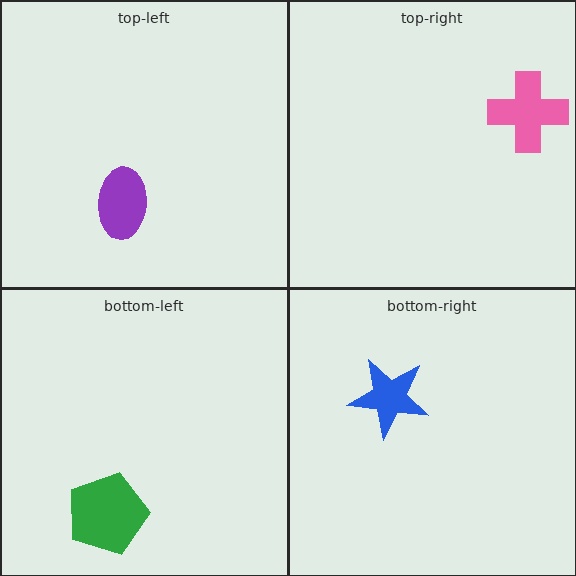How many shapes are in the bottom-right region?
1.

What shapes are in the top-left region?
The purple ellipse.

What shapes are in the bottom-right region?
The blue star.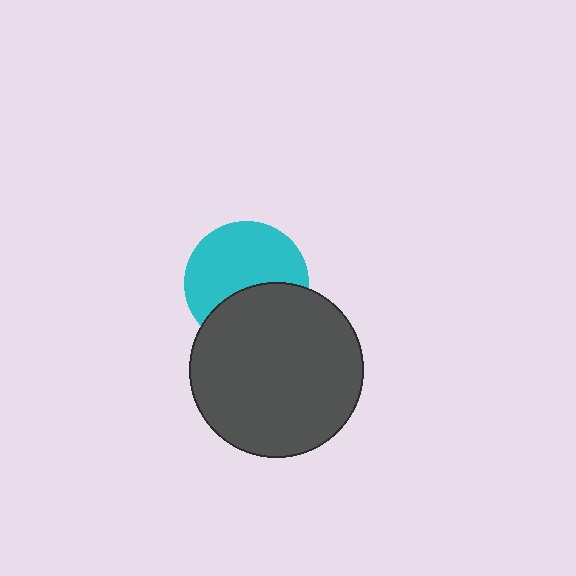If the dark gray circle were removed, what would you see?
You would see the complete cyan circle.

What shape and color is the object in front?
The object in front is a dark gray circle.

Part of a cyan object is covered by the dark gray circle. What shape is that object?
It is a circle.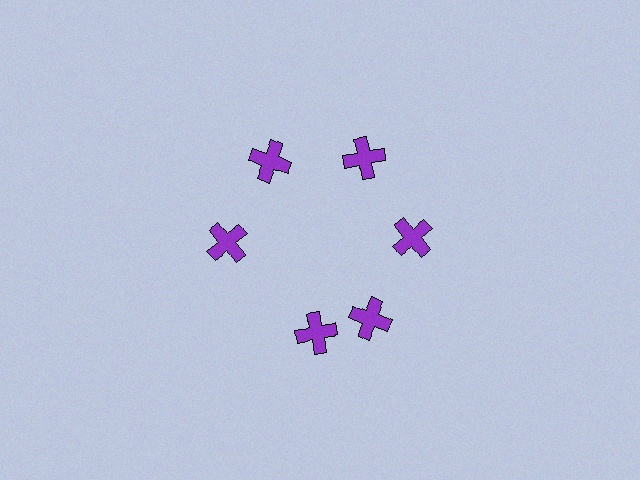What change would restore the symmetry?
The symmetry would be restored by rotating it back into even spacing with its neighbors so that all 6 crosses sit at equal angles and equal distance from the center.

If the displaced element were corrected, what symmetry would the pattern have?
It would have 6-fold rotational symmetry — the pattern would map onto itself every 60 degrees.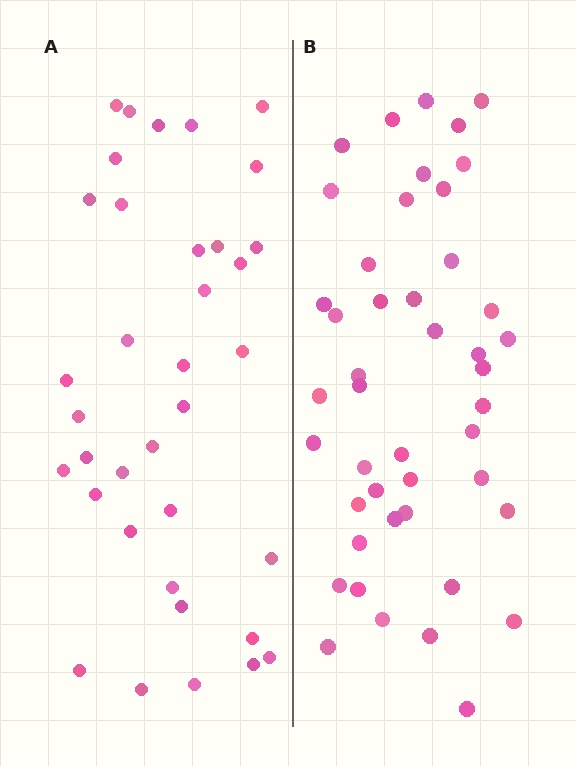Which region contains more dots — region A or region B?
Region B (the right region) has more dots.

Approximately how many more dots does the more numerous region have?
Region B has roughly 8 or so more dots than region A.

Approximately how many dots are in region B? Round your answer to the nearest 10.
About 40 dots. (The exact count is 45, which rounds to 40.)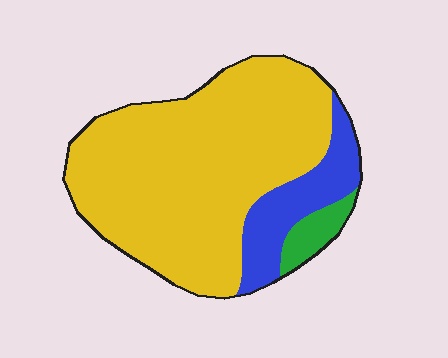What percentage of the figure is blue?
Blue covers 16% of the figure.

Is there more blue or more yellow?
Yellow.